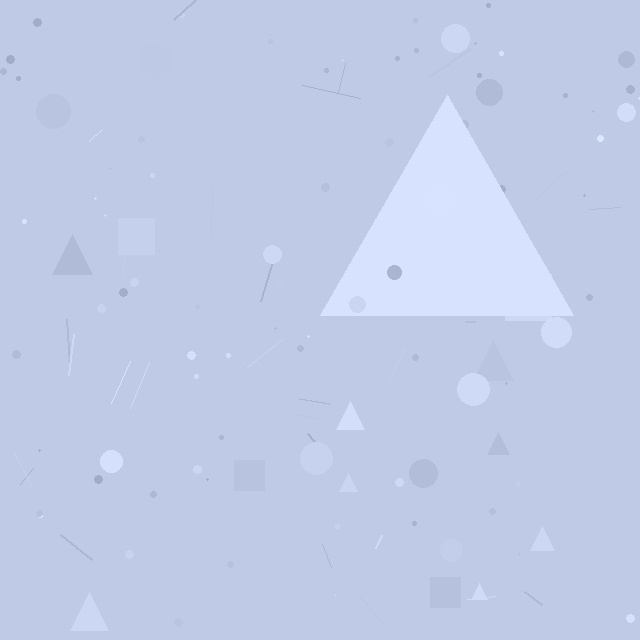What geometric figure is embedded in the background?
A triangle is embedded in the background.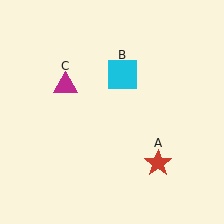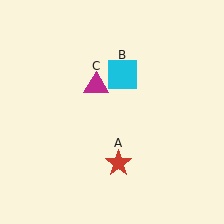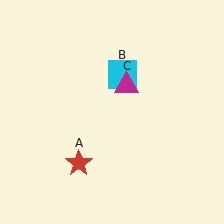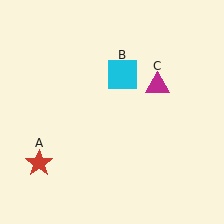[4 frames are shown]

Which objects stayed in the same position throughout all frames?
Cyan square (object B) remained stationary.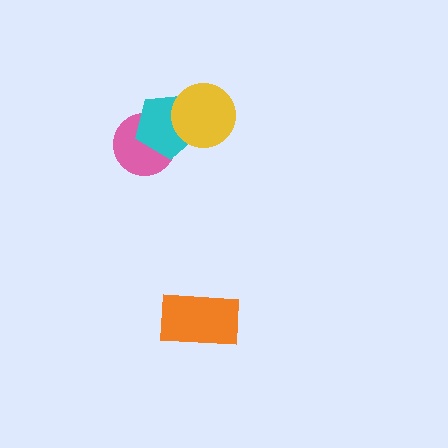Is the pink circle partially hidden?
Yes, it is partially covered by another shape.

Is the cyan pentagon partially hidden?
Yes, it is partially covered by another shape.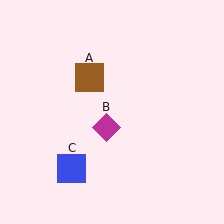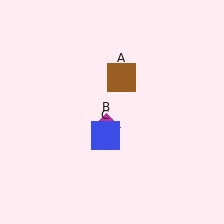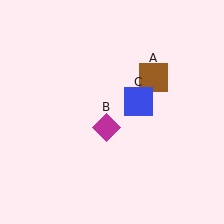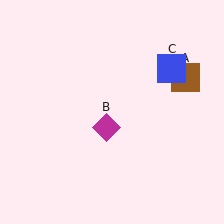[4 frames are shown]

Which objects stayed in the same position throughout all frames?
Magenta diamond (object B) remained stationary.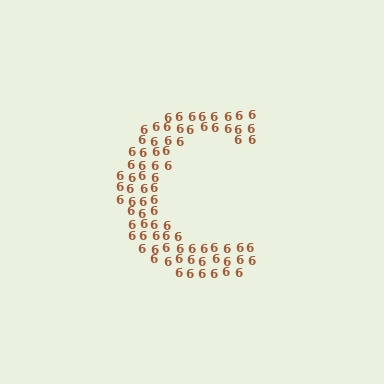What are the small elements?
The small elements are digit 6's.